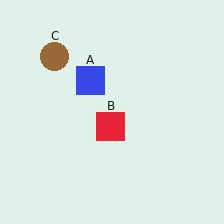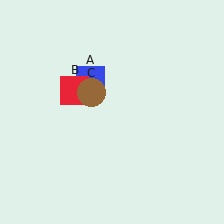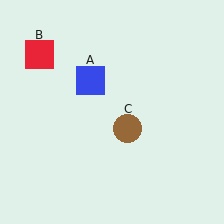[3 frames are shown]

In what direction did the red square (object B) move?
The red square (object B) moved up and to the left.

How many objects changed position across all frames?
2 objects changed position: red square (object B), brown circle (object C).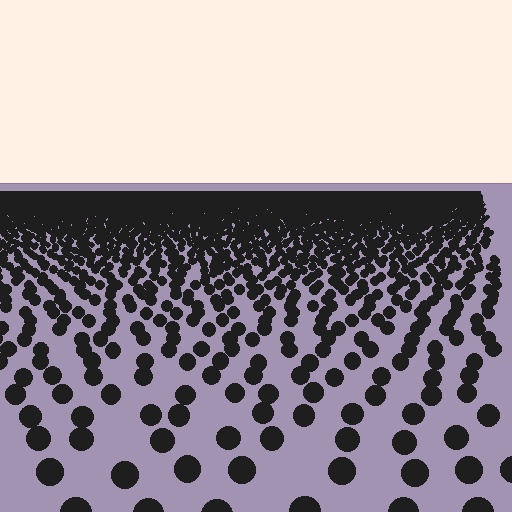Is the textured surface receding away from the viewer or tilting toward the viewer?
The surface is receding away from the viewer. Texture elements get smaller and denser toward the top.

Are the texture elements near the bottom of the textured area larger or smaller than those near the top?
Larger. Near the bottom, elements are closer to the viewer and appear at a bigger on-screen size.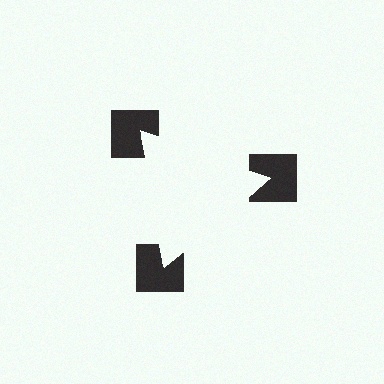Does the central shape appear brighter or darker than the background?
It typically appears slightly brighter than the background, even though no actual brightness change is drawn.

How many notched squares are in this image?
There are 3 — one at each vertex of the illusory triangle.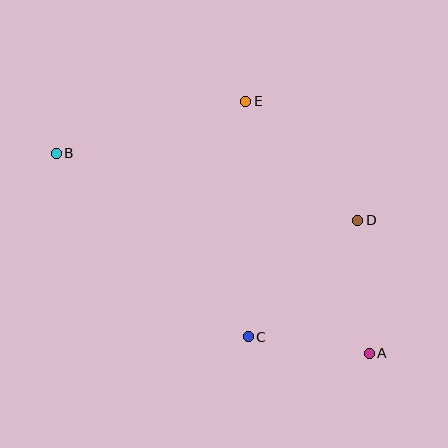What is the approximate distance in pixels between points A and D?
The distance between A and D is approximately 134 pixels.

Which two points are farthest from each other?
Points A and B are farthest from each other.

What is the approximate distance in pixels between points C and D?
The distance between C and D is approximately 160 pixels.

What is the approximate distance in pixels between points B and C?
The distance between B and C is approximately 266 pixels.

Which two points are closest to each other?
Points A and C are closest to each other.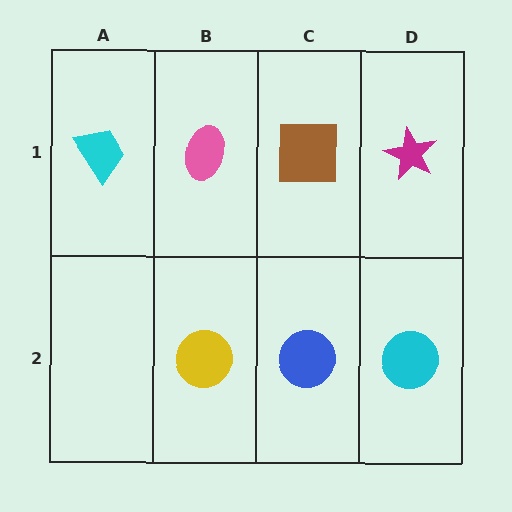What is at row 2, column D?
A cyan circle.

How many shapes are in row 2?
3 shapes.